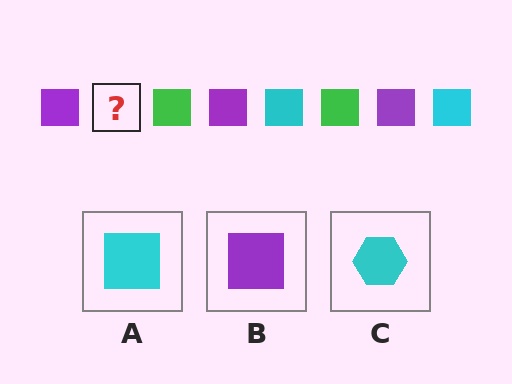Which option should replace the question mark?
Option A.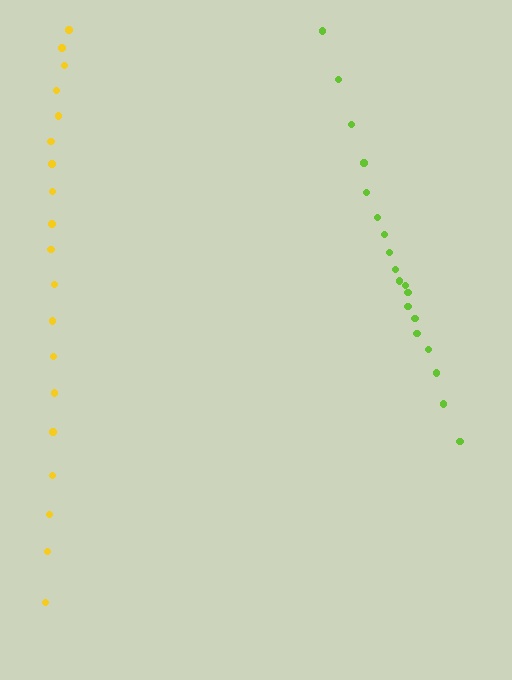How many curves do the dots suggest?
There are 2 distinct paths.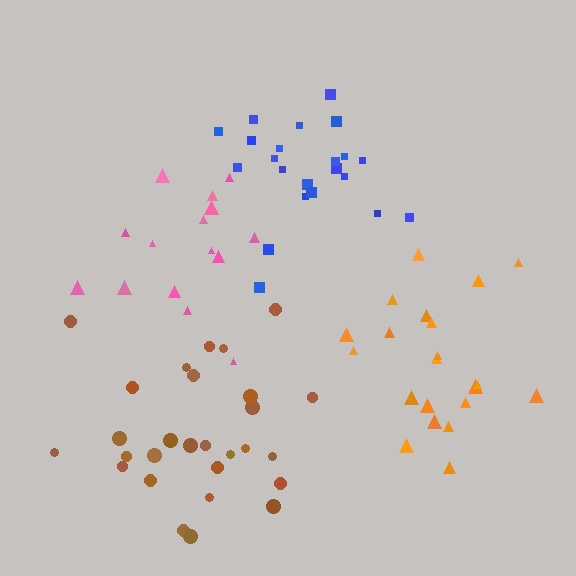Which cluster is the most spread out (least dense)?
Pink.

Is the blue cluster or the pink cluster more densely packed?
Blue.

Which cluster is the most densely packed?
Blue.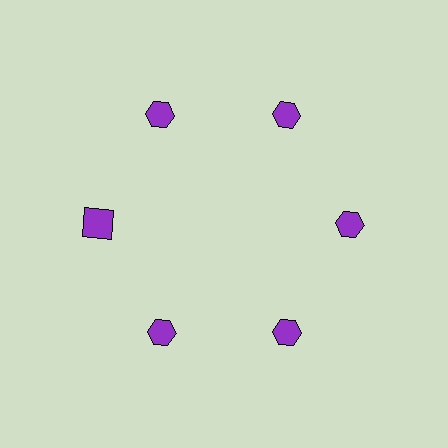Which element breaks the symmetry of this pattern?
The purple square at roughly the 9 o'clock position breaks the symmetry. All other shapes are purple hexagons.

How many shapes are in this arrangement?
There are 6 shapes arranged in a ring pattern.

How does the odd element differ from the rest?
It has a different shape: square instead of hexagon.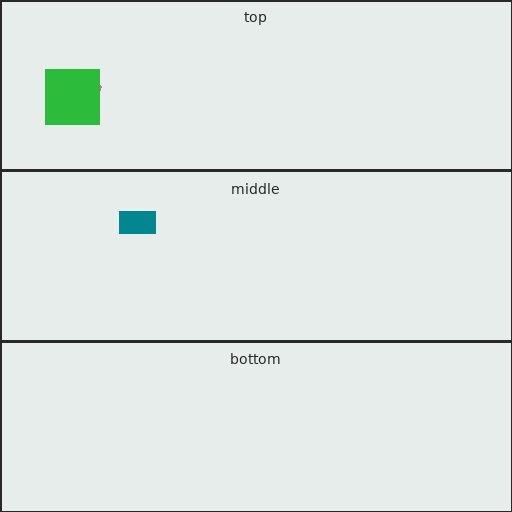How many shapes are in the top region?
2.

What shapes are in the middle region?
The teal rectangle.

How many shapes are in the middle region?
1.